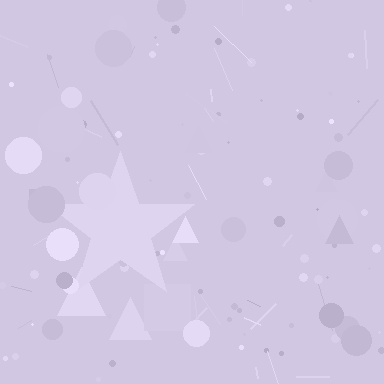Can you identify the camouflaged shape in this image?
The camouflaged shape is a star.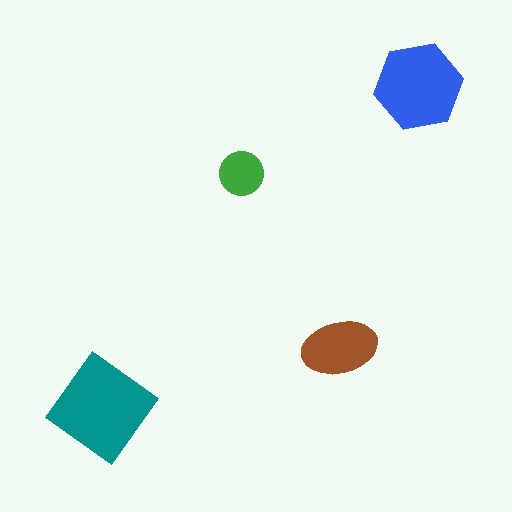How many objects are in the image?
There are 4 objects in the image.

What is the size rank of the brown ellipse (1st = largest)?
3rd.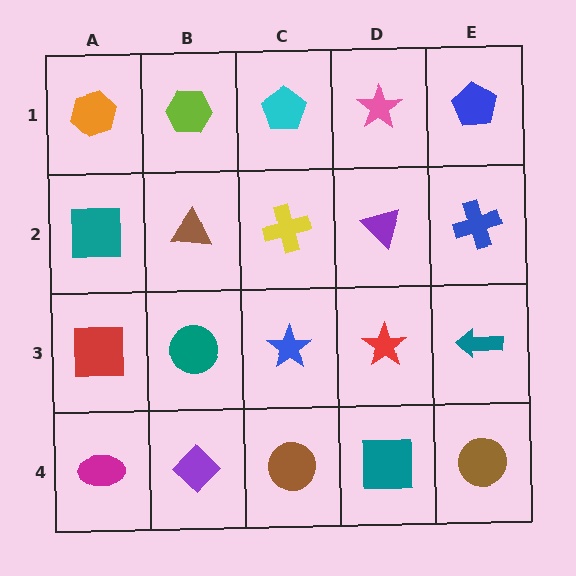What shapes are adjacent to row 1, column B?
A brown triangle (row 2, column B), an orange hexagon (row 1, column A), a cyan pentagon (row 1, column C).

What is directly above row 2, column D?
A pink star.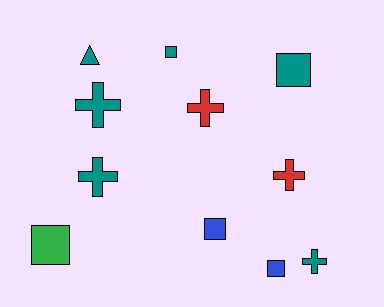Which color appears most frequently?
Teal, with 6 objects.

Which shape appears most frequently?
Square, with 5 objects.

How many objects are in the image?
There are 11 objects.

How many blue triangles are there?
There are no blue triangles.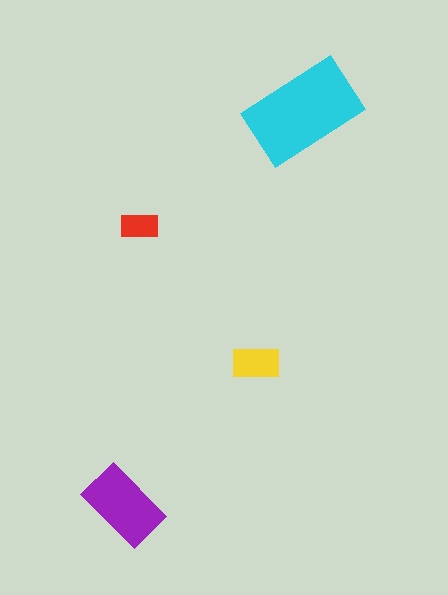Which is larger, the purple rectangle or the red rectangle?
The purple one.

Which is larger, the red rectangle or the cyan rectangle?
The cyan one.